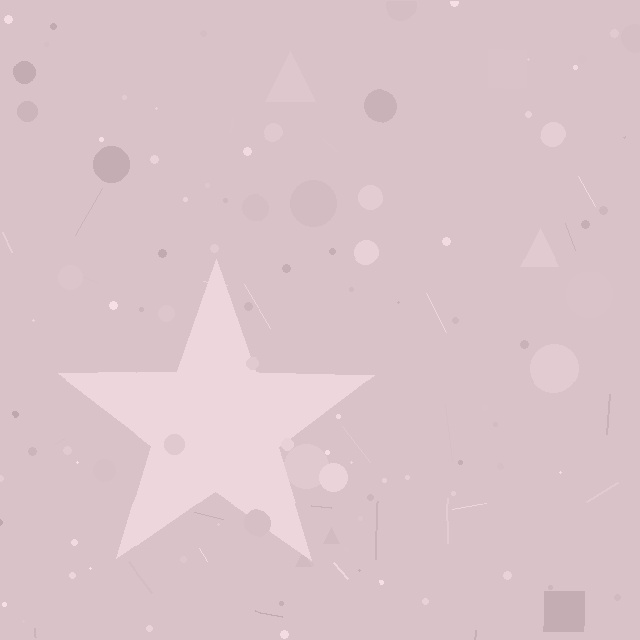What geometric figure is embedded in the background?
A star is embedded in the background.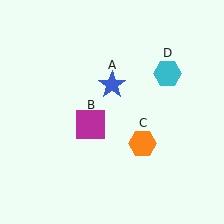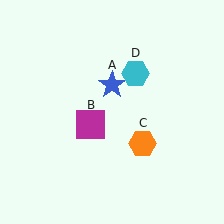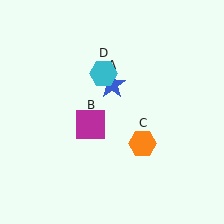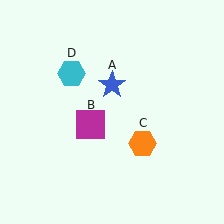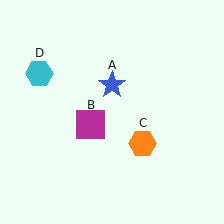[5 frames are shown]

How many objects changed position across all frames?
1 object changed position: cyan hexagon (object D).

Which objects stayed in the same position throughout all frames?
Blue star (object A) and magenta square (object B) and orange hexagon (object C) remained stationary.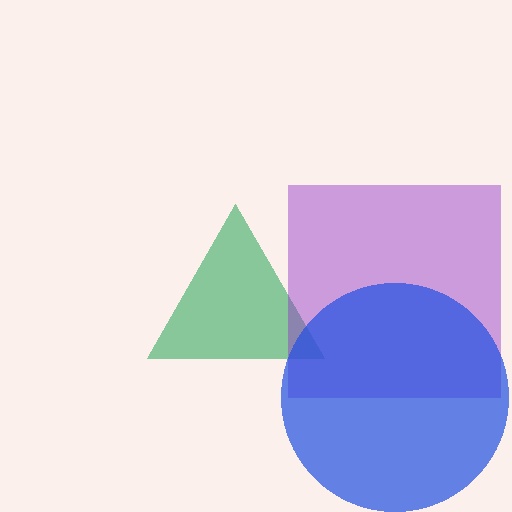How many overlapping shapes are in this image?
There are 3 overlapping shapes in the image.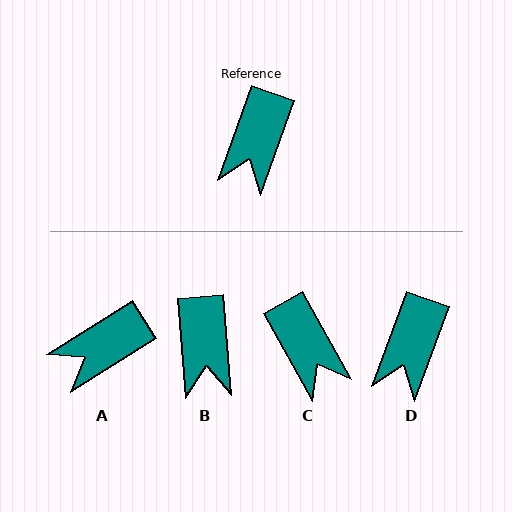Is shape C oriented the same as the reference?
No, it is off by about 49 degrees.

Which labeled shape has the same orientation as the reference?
D.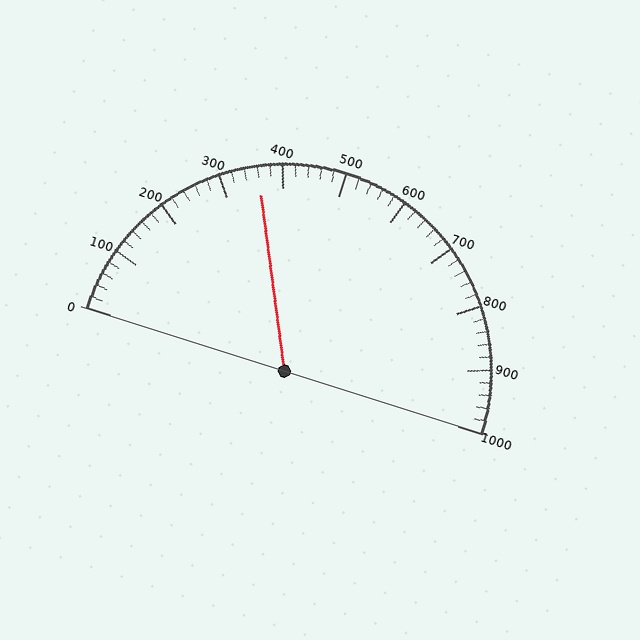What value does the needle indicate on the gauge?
The needle indicates approximately 360.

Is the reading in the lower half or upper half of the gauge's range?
The reading is in the lower half of the range (0 to 1000).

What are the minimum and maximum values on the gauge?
The gauge ranges from 0 to 1000.